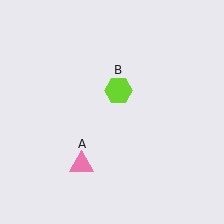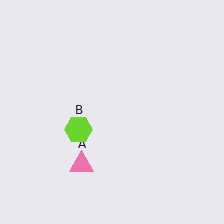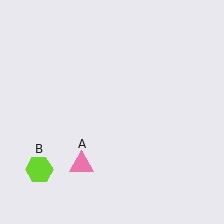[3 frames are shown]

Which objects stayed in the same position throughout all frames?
Pink triangle (object A) remained stationary.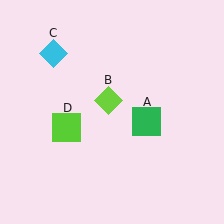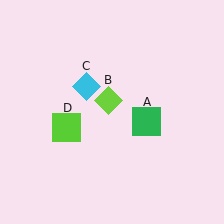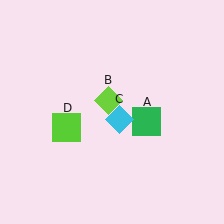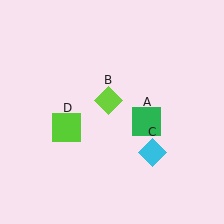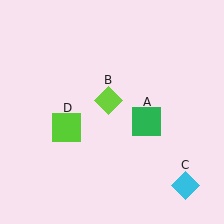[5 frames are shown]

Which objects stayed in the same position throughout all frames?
Green square (object A) and lime diamond (object B) and lime square (object D) remained stationary.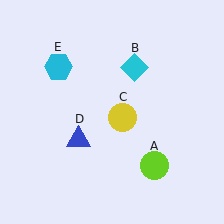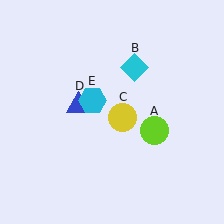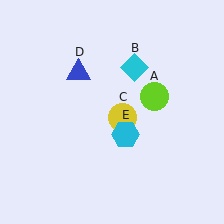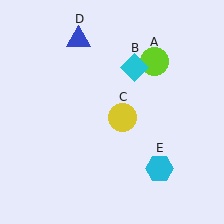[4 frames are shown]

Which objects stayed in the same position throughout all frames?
Cyan diamond (object B) and yellow circle (object C) remained stationary.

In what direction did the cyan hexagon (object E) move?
The cyan hexagon (object E) moved down and to the right.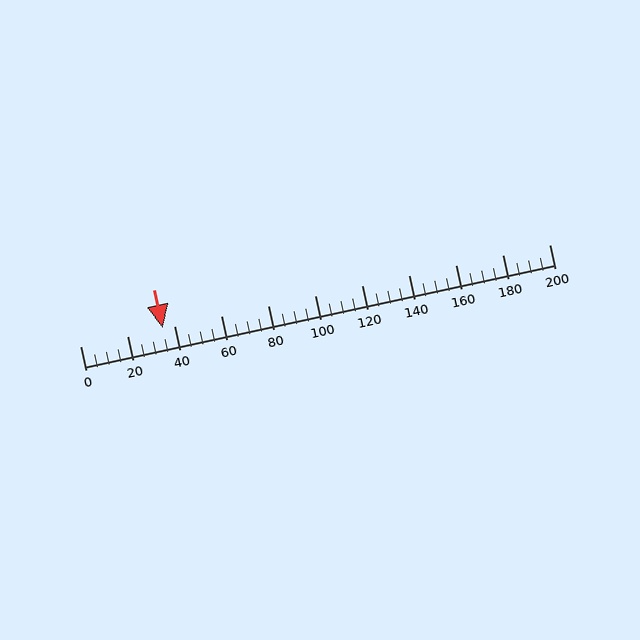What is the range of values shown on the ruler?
The ruler shows values from 0 to 200.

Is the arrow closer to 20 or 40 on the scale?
The arrow is closer to 40.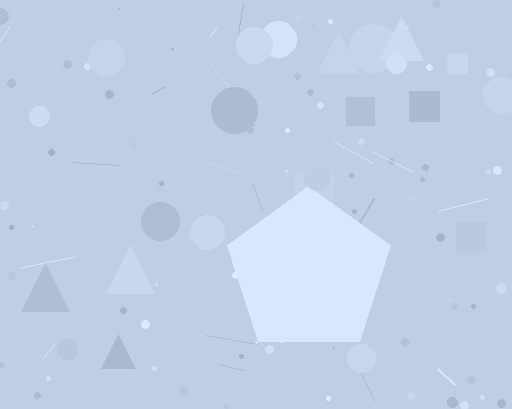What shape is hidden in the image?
A pentagon is hidden in the image.